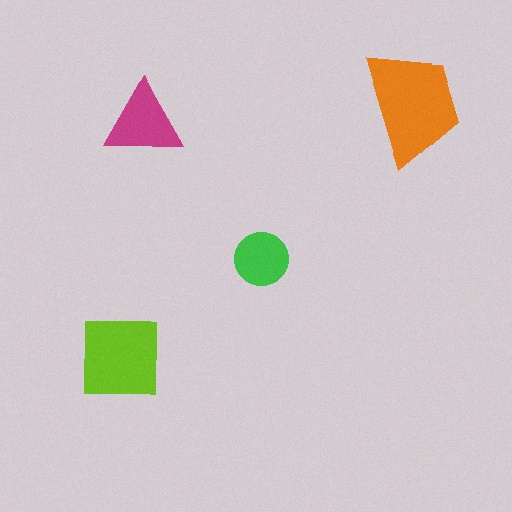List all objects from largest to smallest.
The orange trapezoid, the lime square, the magenta triangle, the green circle.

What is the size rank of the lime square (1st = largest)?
2nd.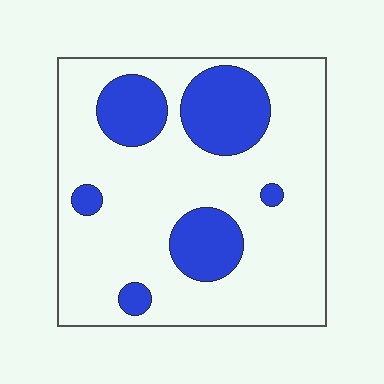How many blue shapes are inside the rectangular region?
6.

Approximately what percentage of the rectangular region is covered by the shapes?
Approximately 25%.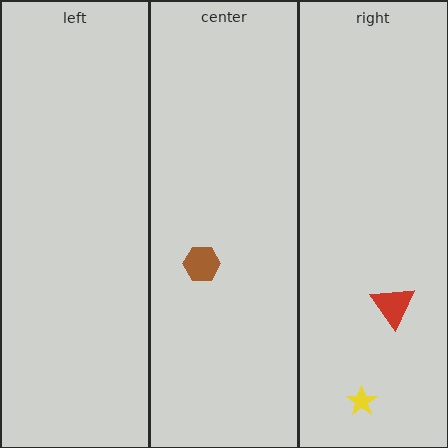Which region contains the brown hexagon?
The center region.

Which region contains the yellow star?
The right region.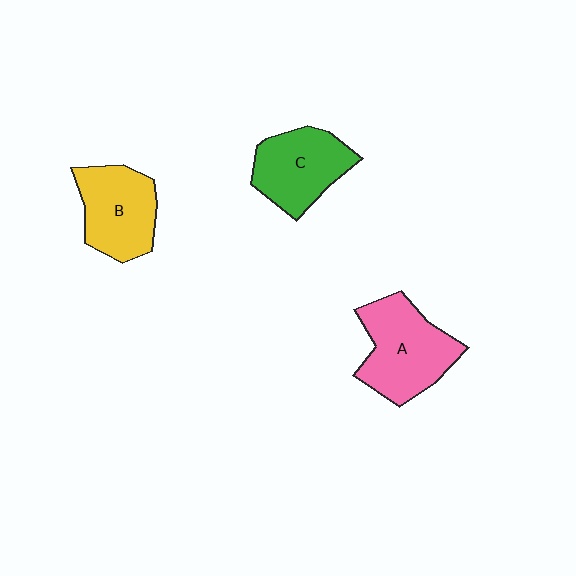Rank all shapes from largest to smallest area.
From largest to smallest: A (pink), B (yellow), C (green).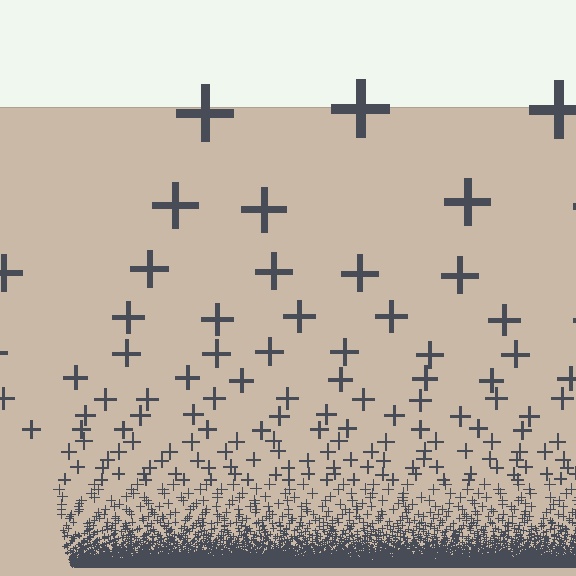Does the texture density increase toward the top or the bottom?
Density increases toward the bottom.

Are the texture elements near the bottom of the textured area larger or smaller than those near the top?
Smaller. The gradient is inverted — elements near the bottom are smaller and denser.